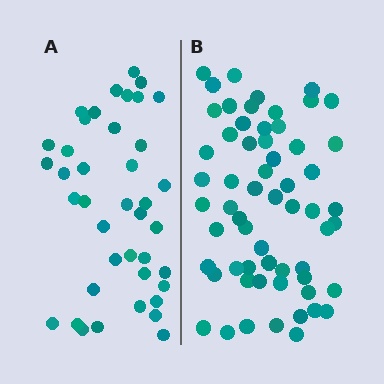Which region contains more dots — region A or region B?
Region B (the right region) has more dots.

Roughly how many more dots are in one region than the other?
Region B has approximately 20 more dots than region A.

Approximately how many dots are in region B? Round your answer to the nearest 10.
About 60 dots.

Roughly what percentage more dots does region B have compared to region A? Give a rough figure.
About 50% more.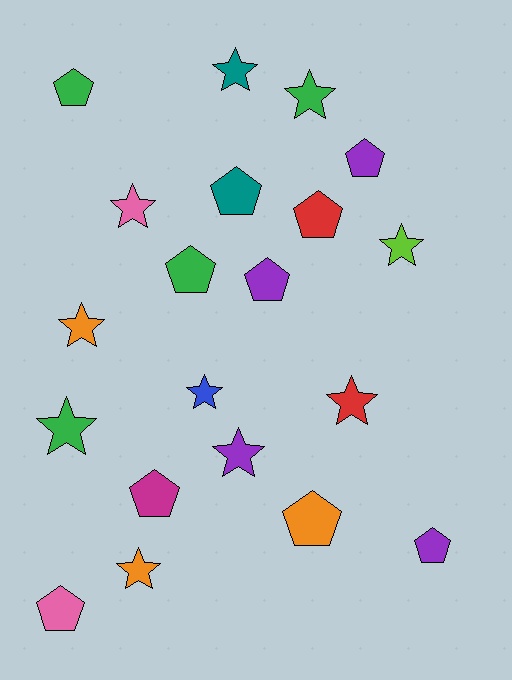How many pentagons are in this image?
There are 10 pentagons.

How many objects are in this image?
There are 20 objects.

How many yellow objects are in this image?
There are no yellow objects.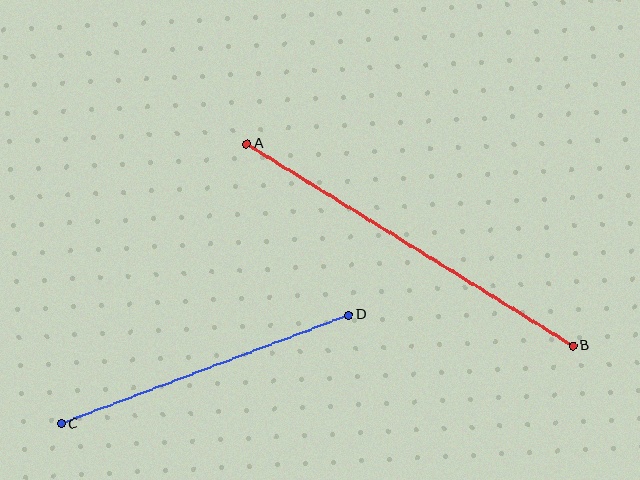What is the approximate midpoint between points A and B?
The midpoint is at approximately (410, 245) pixels.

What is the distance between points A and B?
The distance is approximately 383 pixels.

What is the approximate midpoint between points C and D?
The midpoint is at approximately (205, 370) pixels.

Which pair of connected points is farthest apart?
Points A and B are farthest apart.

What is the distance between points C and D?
The distance is approximately 307 pixels.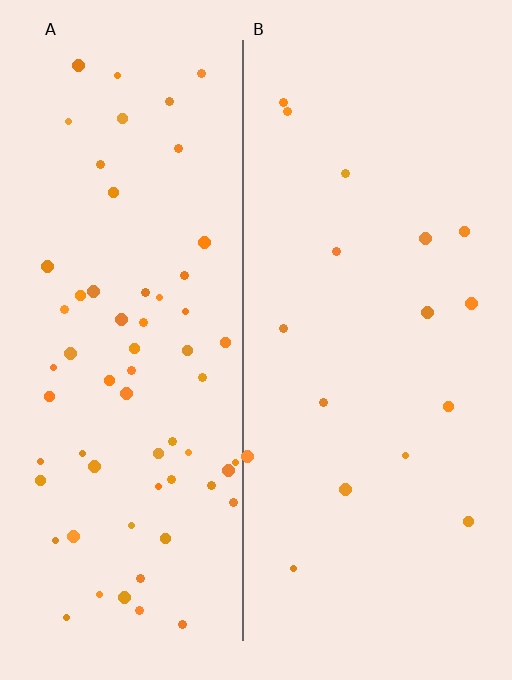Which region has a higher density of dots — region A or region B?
A (the left).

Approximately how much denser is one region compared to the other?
Approximately 3.8× — region A over region B.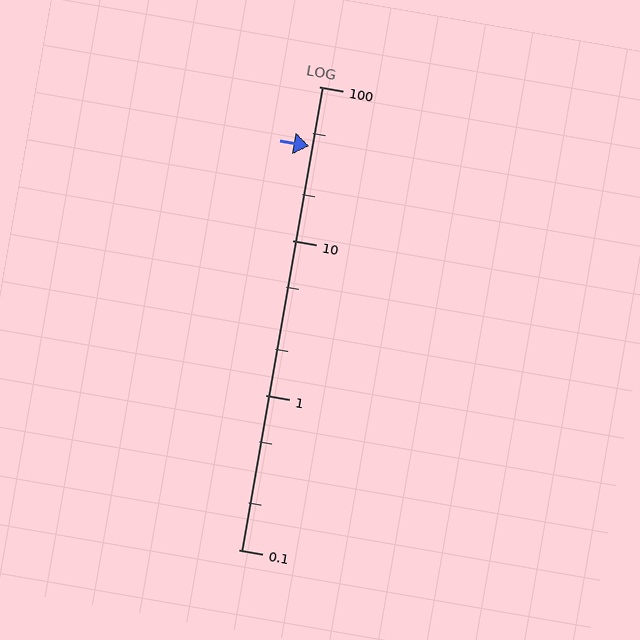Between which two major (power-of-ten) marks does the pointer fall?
The pointer is between 10 and 100.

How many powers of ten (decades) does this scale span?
The scale spans 3 decades, from 0.1 to 100.